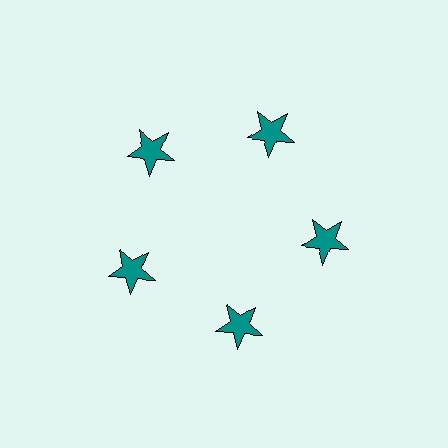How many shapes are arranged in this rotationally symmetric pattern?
There are 5 shapes, arranged in 5 groups of 1.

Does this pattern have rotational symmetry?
Yes, this pattern has 5-fold rotational symmetry. It looks the same after rotating 72 degrees around the center.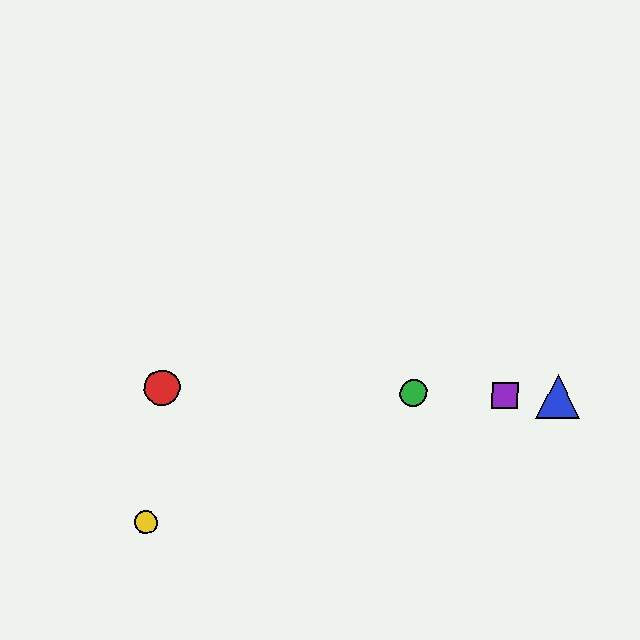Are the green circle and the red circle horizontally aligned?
Yes, both are at y≈393.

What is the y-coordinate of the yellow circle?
The yellow circle is at y≈522.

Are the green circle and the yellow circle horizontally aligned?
No, the green circle is at y≈393 and the yellow circle is at y≈522.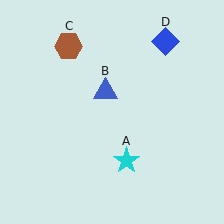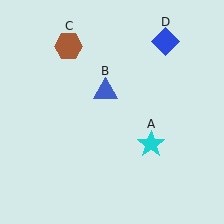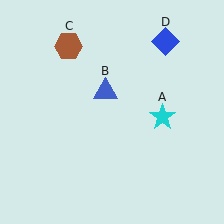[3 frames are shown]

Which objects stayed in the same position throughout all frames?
Blue triangle (object B) and brown hexagon (object C) and blue diamond (object D) remained stationary.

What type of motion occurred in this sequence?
The cyan star (object A) rotated counterclockwise around the center of the scene.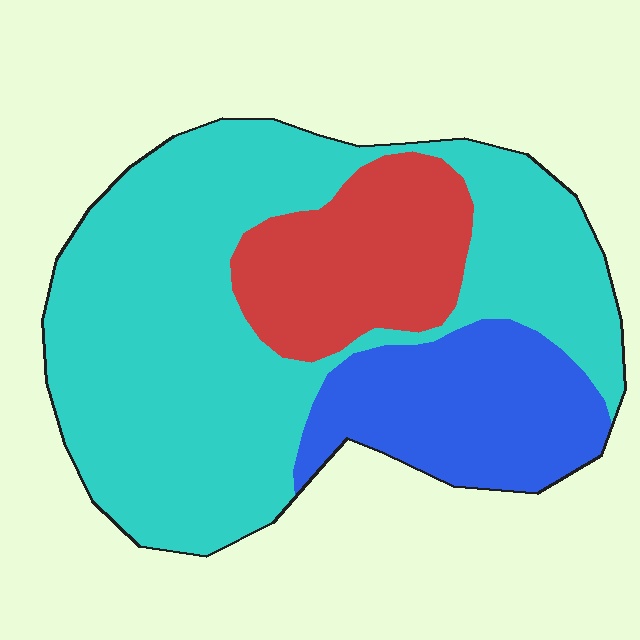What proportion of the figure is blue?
Blue takes up about one fifth (1/5) of the figure.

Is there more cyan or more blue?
Cyan.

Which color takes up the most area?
Cyan, at roughly 60%.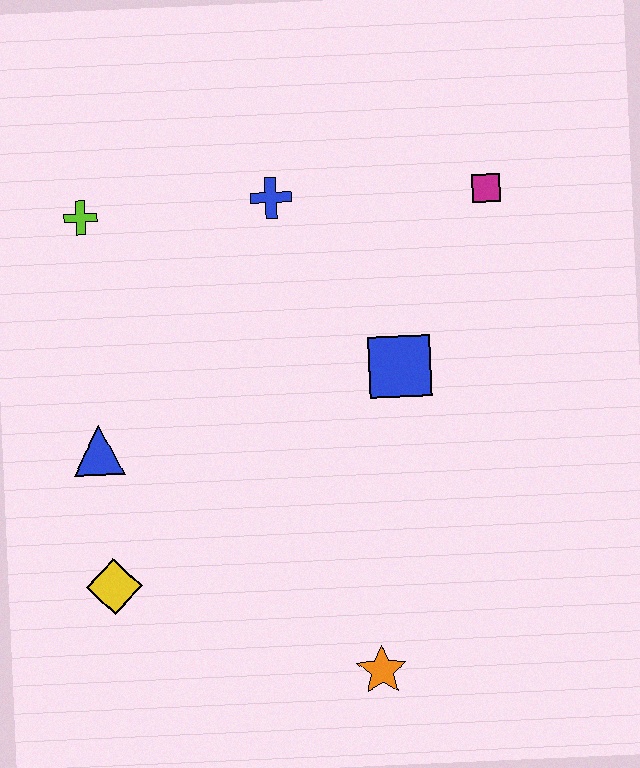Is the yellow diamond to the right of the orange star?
No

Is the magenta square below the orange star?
No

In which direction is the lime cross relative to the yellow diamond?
The lime cross is above the yellow diamond.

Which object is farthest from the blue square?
The yellow diamond is farthest from the blue square.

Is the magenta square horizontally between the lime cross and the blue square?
No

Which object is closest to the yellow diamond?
The blue triangle is closest to the yellow diamond.